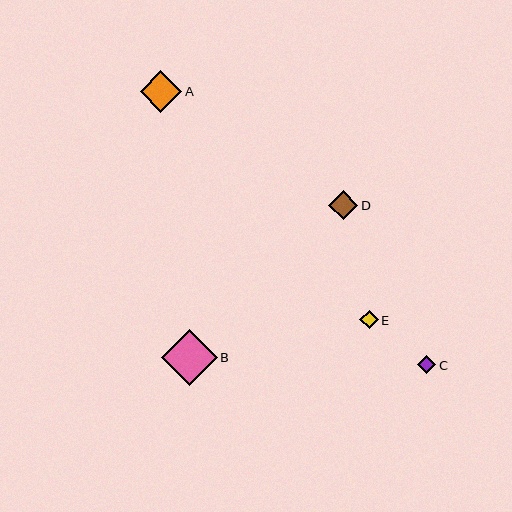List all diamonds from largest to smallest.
From largest to smallest: B, A, D, E, C.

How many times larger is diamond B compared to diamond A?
Diamond B is approximately 1.4 times the size of diamond A.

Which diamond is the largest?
Diamond B is the largest with a size of approximately 56 pixels.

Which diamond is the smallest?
Diamond C is the smallest with a size of approximately 18 pixels.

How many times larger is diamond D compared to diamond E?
Diamond D is approximately 1.5 times the size of diamond E.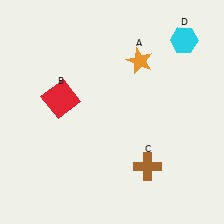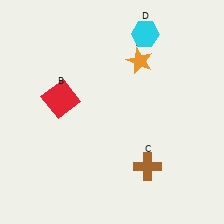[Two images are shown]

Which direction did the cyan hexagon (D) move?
The cyan hexagon (D) moved left.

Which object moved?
The cyan hexagon (D) moved left.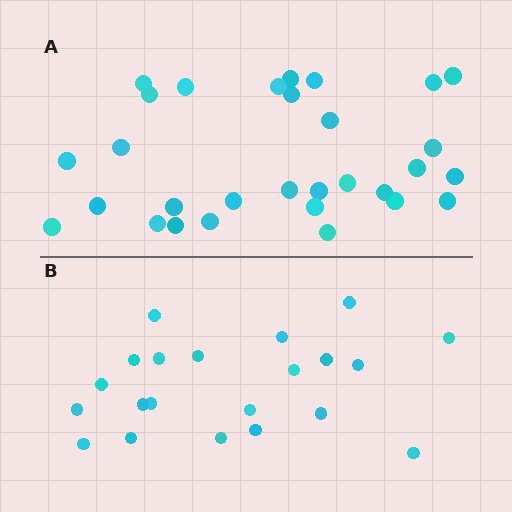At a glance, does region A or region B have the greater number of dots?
Region A (the top region) has more dots.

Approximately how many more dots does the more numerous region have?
Region A has roughly 8 or so more dots than region B.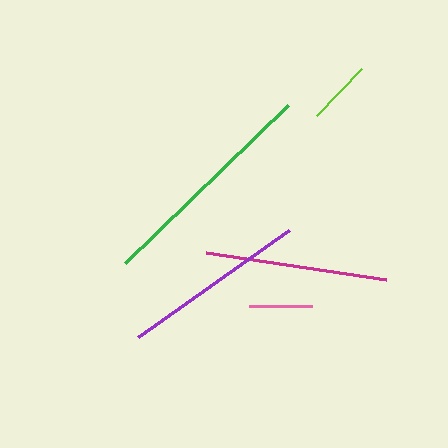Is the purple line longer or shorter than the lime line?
The purple line is longer than the lime line.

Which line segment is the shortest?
The pink line is the shortest at approximately 63 pixels.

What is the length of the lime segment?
The lime segment is approximately 66 pixels long.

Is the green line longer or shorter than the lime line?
The green line is longer than the lime line.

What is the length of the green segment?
The green segment is approximately 227 pixels long.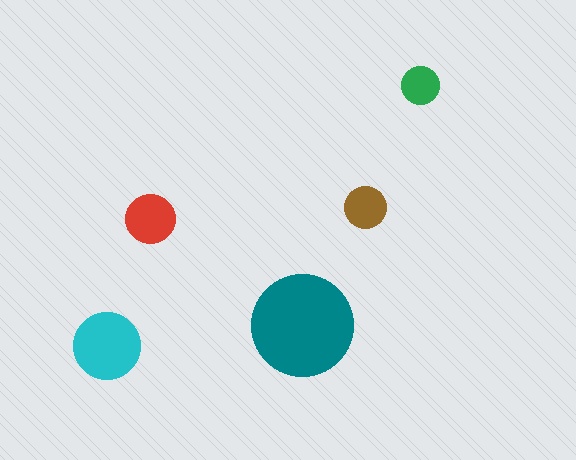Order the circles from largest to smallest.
the teal one, the cyan one, the red one, the brown one, the green one.